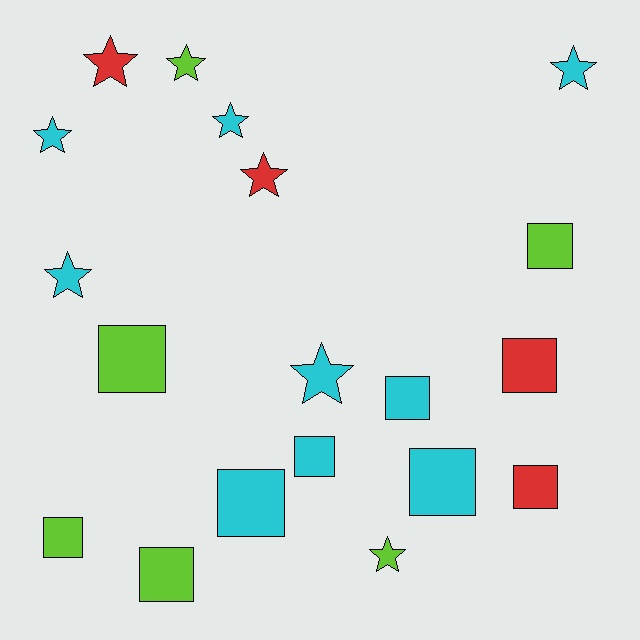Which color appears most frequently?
Cyan, with 9 objects.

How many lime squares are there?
There are 4 lime squares.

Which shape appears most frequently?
Square, with 10 objects.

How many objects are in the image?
There are 19 objects.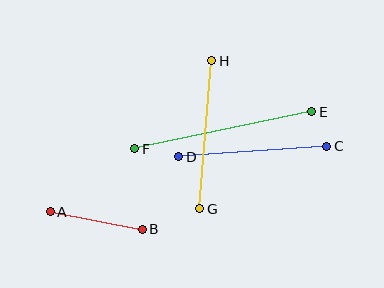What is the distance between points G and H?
The distance is approximately 149 pixels.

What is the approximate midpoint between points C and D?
The midpoint is at approximately (253, 152) pixels.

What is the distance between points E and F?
The distance is approximately 181 pixels.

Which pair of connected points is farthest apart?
Points E and F are farthest apart.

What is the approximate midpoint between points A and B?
The midpoint is at approximately (96, 220) pixels.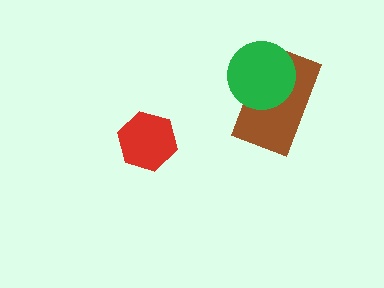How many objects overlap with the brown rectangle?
1 object overlaps with the brown rectangle.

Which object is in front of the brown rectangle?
The green circle is in front of the brown rectangle.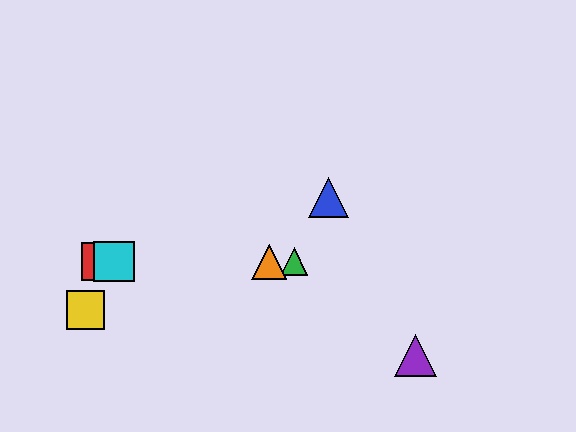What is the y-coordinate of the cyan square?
The cyan square is at y≈262.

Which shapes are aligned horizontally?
The red square, the green triangle, the orange triangle, the cyan square are aligned horizontally.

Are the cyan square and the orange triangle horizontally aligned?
Yes, both are at y≈262.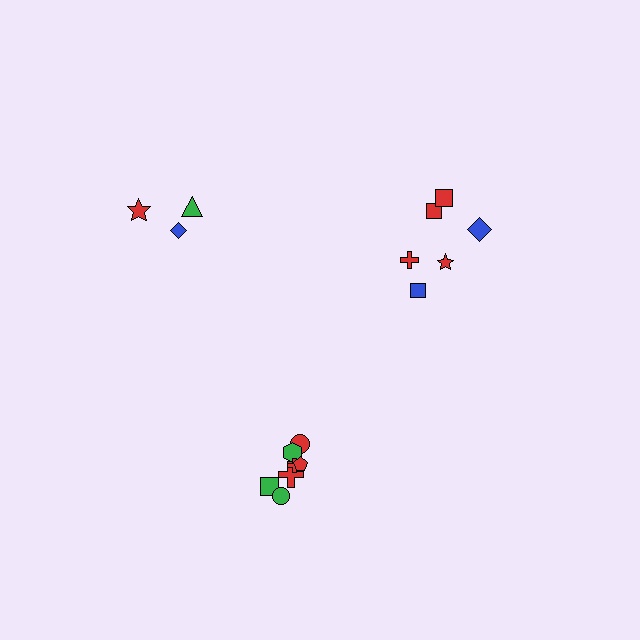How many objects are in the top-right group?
There are 6 objects.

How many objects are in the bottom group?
There are 7 objects.